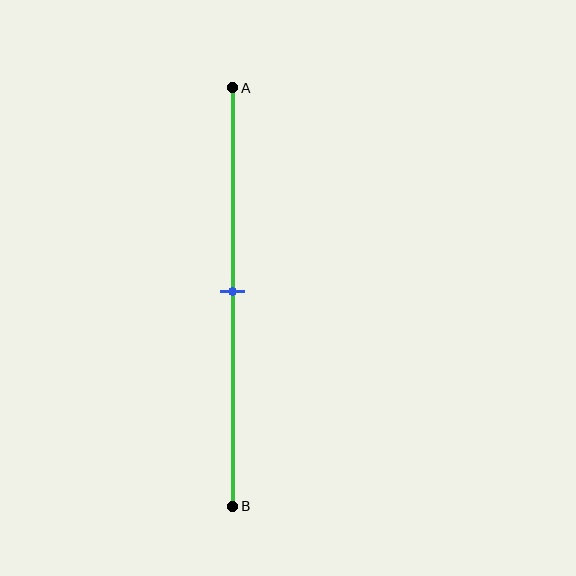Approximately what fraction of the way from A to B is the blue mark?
The blue mark is approximately 50% of the way from A to B.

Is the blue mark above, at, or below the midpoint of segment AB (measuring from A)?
The blue mark is approximately at the midpoint of segment AB.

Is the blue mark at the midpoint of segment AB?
Yes, the mark is approximately at the midpoint.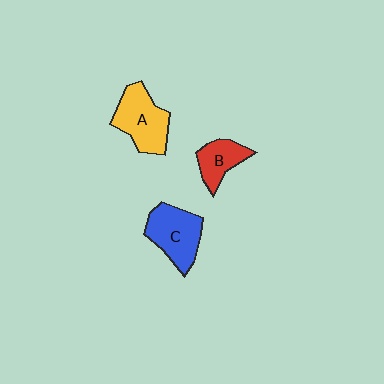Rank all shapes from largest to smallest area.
From largest to smallest: A (yellow), C (blue), B (red).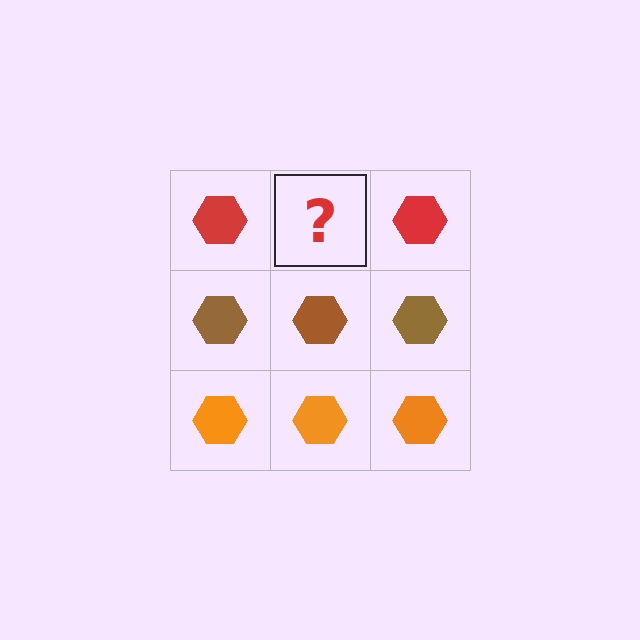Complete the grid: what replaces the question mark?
The question mark should be replaced with a red hexagon.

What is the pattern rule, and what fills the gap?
The rule is that each row has a consistent color. The gap should be filled with a red hexagon.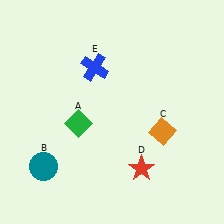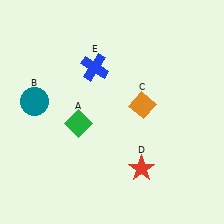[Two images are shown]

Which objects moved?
The objects that moved are: the teal circle (B), the orange diamond (C).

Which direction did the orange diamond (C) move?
The orange diamond (C) moved up.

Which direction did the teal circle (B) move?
The teal circle (B) moved up.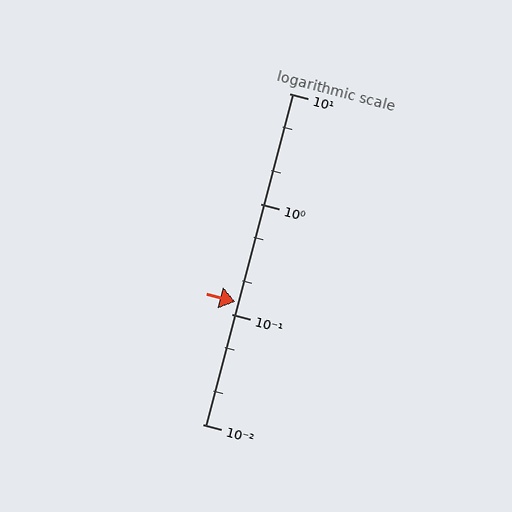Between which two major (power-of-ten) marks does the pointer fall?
The pointer is between 0.1 and 1.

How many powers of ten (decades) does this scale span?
The scale spans 3 decades, from 0.01 to 10.